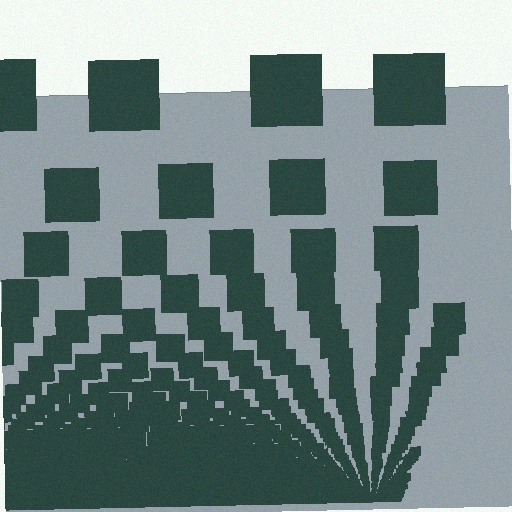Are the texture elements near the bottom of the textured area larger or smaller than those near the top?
Smaller. The gradient is inverted — elements near the bottom are smaller and denser.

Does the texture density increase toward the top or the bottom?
Density increases toward the bottom.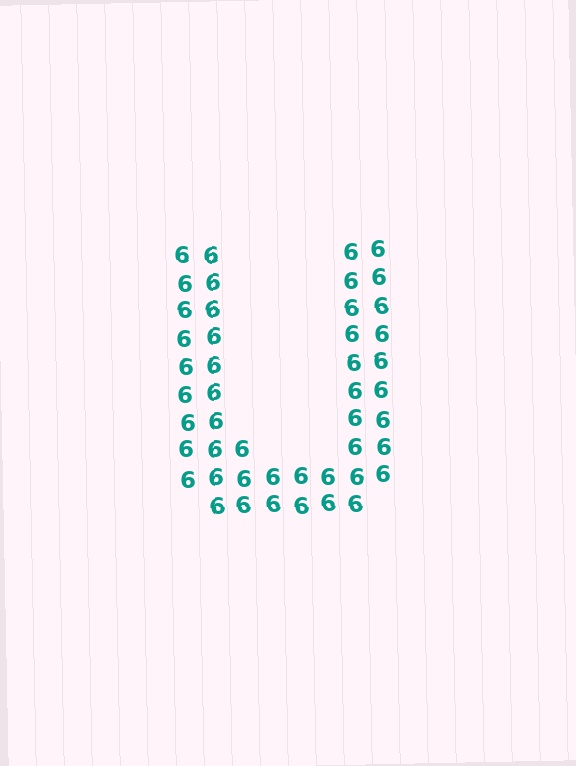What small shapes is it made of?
It is made of small digit 6's.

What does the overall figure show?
The overall figure shows the letter U.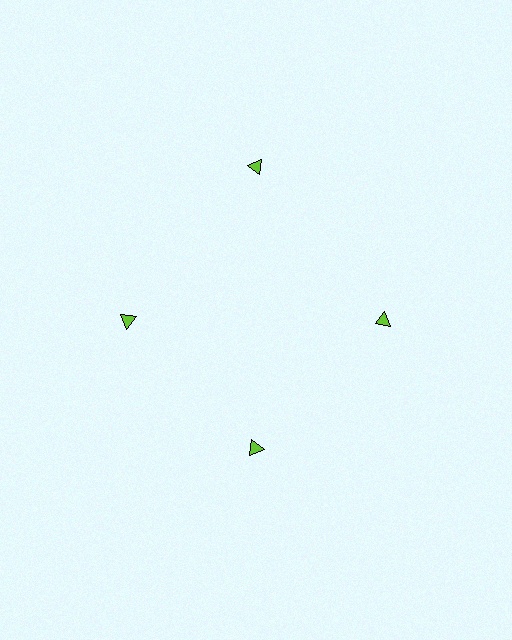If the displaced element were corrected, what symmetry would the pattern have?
It would have 4-fold rotational symmetry — the pattern would map onto itself every 90 degrees.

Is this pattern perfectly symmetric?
No. The 4 lime triangles are arranged in a ring, but one element near the 12 o'clock position is pushed outward from the center, breaking the 4-fold rotational symmetry.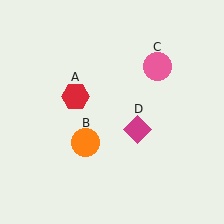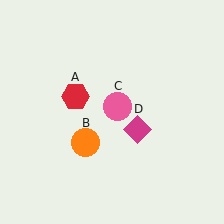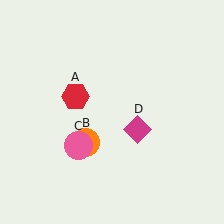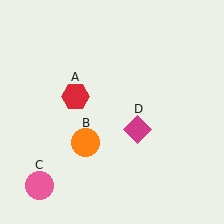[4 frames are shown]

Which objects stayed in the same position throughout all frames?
Red hexagon (object A) and orange circle (object B) and magenta diamond (object D) remained stationary.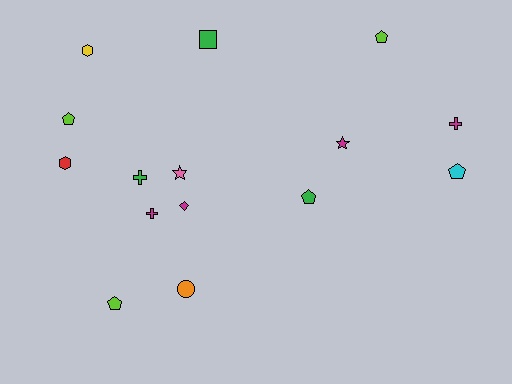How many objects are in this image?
There are 15 objects.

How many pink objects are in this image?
There is 1 pink object.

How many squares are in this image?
There is 1 square.